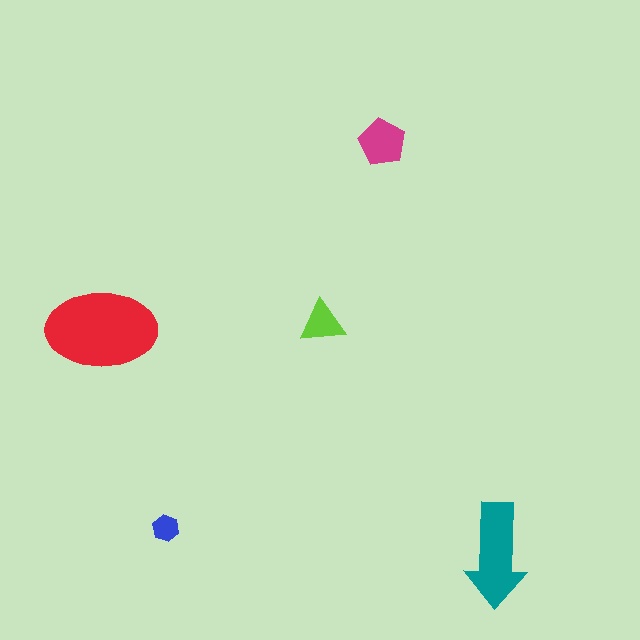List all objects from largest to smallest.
The red ellipse, the teal arrow, the magenta pentagon, the lime triangle, the blue hexagon.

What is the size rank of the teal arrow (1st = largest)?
2nd.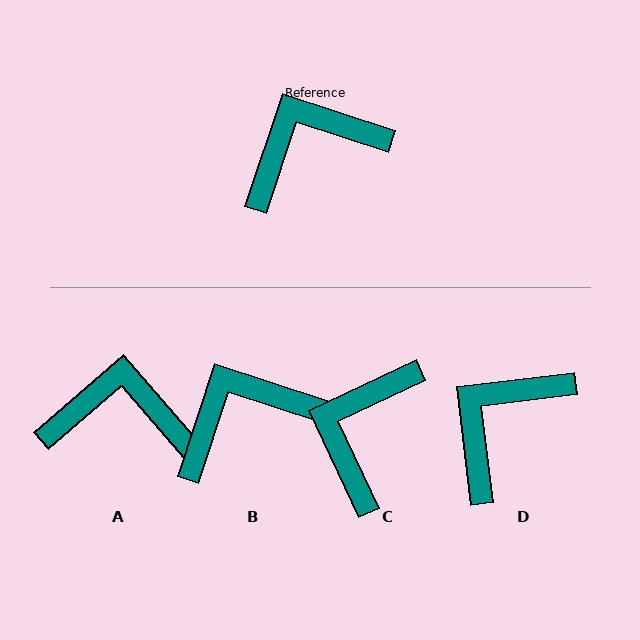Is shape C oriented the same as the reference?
No, it is off by about 43 degrees.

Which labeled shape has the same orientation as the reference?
B.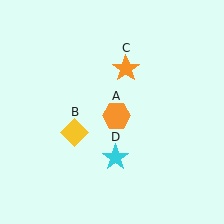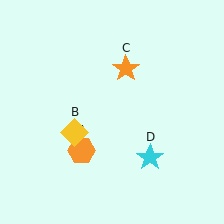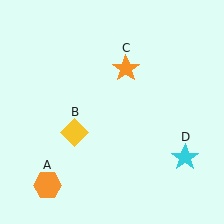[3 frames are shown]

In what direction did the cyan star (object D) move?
The cyan star (object D) moved right.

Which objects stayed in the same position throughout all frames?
Yellow diamond (object B) and orange star (object C) remained stationary.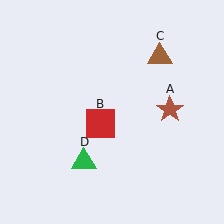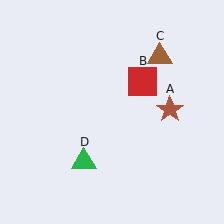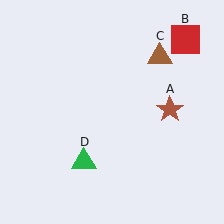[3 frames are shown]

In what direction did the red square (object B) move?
The red square (object B) moved up and to the right.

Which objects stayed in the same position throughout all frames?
Brown star (object A) and brown triangle (object C) and green triangle (object D) remained stationary.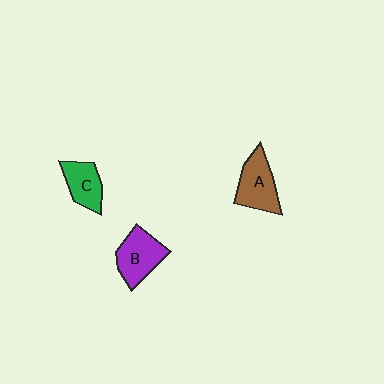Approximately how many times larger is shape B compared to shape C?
Approximately 1.3 times.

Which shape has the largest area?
Shape A (brown).